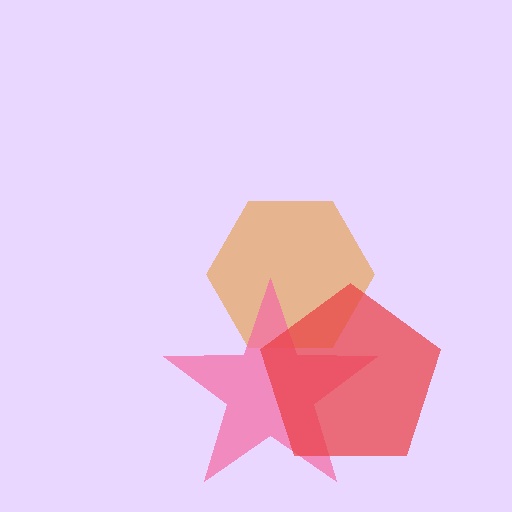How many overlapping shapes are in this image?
There are 3 overlapping shapes in the image.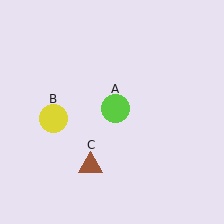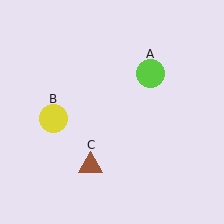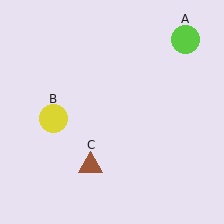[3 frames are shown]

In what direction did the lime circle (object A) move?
The lime circle (object A) moved up and to the right.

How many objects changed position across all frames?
1 object changed position: lime circle (object A).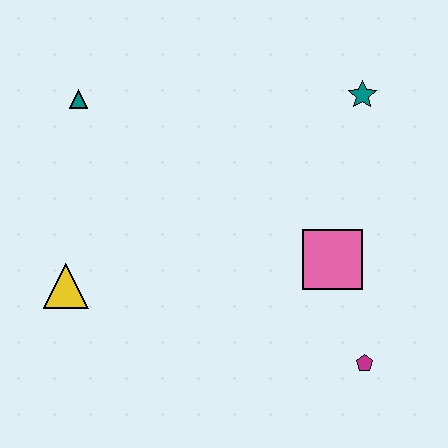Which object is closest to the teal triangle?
The yellow triangle is closest to the teal triangle.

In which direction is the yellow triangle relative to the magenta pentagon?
The yellow triangle is to the left of the magenta pentagon.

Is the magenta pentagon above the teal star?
No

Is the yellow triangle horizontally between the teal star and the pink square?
No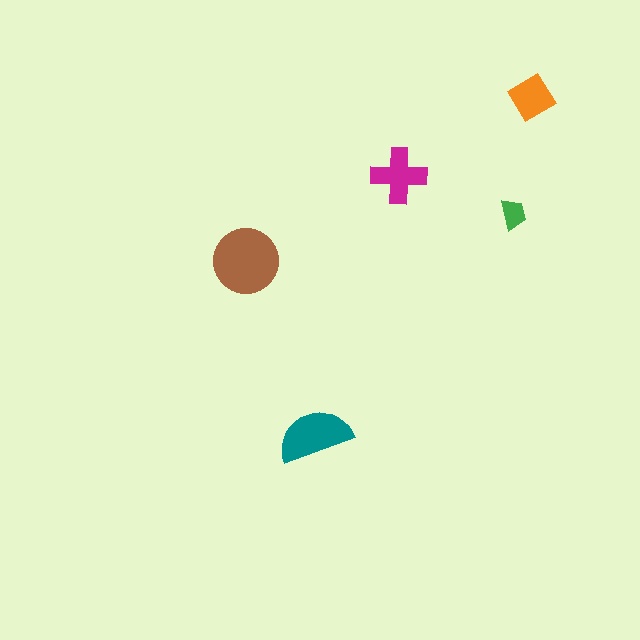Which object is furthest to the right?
The orange diamond is rightmost.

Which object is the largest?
The brown circle.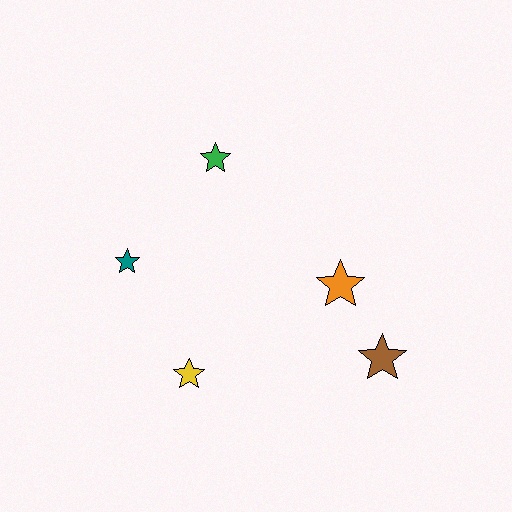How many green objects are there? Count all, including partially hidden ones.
There is 1 green object.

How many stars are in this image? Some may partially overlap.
There are 5 stars.